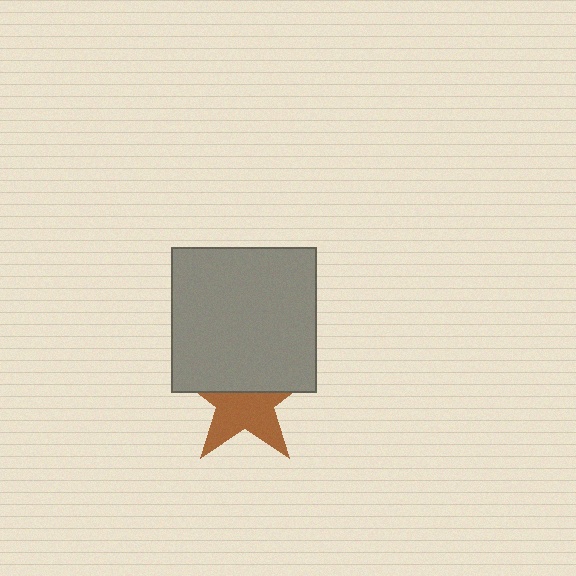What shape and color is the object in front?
The object in front is a gray square.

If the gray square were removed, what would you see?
You would see the complete brown star.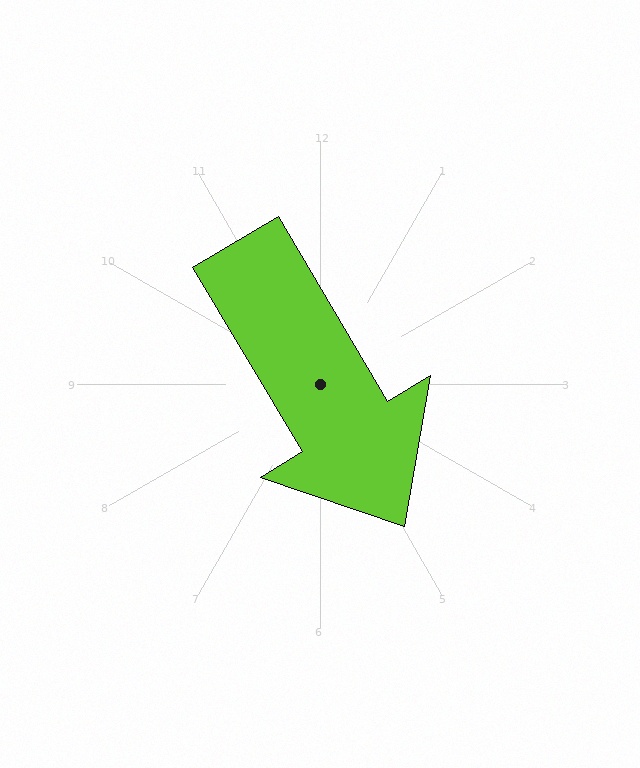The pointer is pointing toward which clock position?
Roughly 5 o'clock.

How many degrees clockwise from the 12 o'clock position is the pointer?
Approximately 149 degrees.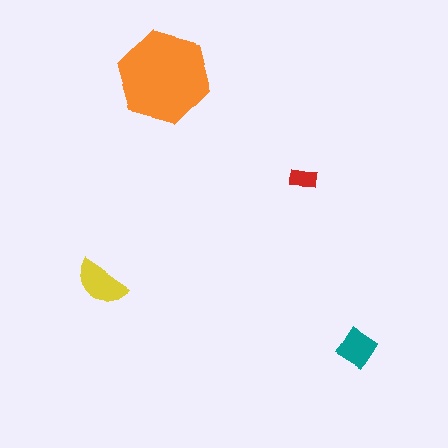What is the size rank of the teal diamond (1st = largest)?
3rd.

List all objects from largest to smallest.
The orange hexagon, the yellow semicircle, the teal diamond, the red rectangle.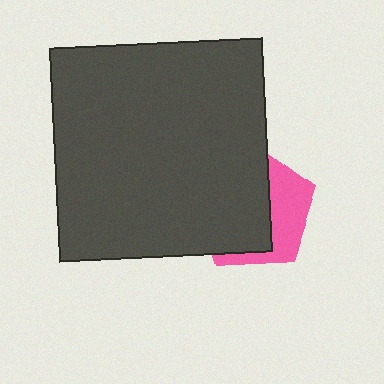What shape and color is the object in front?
The object in front is a dark gray square.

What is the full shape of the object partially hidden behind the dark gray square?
The partially hidden object is a pink pentagon.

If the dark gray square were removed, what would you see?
You would see the complete pink pentagon.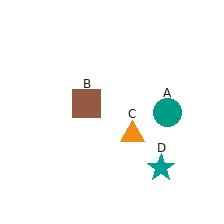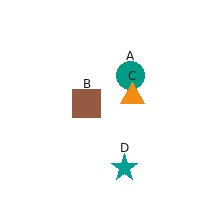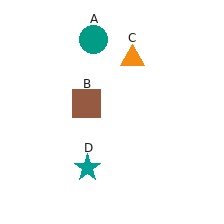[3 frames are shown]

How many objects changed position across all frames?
3 objects changed position: teal circle (object A), orange triangle (object C), teal star (object D).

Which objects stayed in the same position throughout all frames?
Brown square (object B) remained stationary.